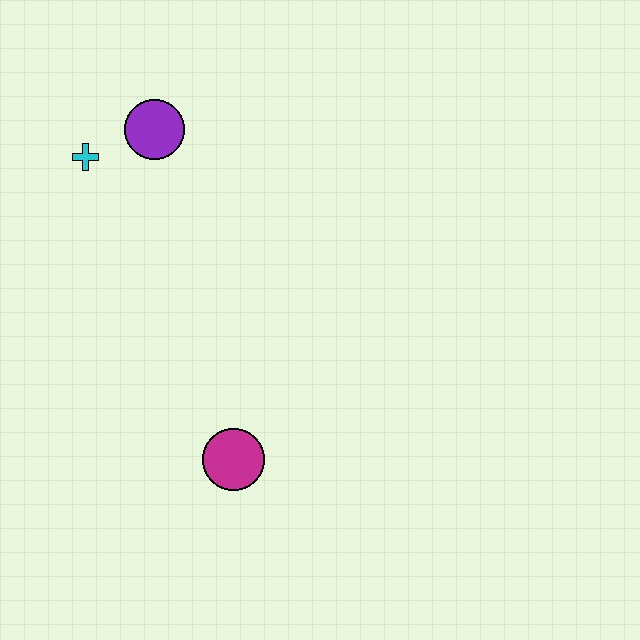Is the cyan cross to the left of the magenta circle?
Yes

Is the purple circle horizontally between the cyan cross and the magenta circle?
Yes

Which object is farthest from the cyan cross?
The magenta circle is farthest from the cyan cross.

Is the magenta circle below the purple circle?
Yes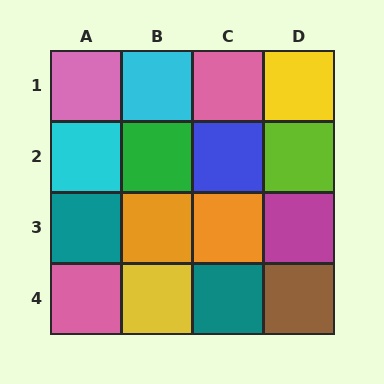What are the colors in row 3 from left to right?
Teal, orange, orange, magenta.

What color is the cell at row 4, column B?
Yellow.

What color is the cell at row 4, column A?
Pink.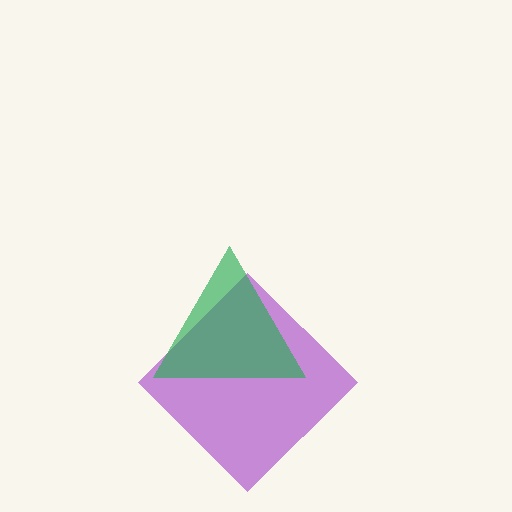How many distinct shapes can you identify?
There are 2 distinct shapes: a purple diamond, a green triangle.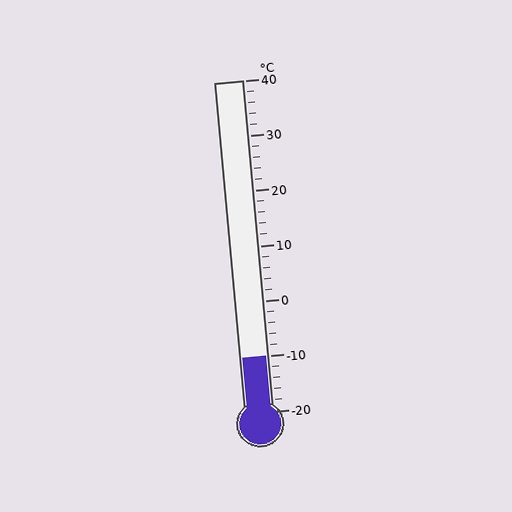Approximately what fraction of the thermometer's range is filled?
The thermometer is filled to approximately 15% of its range.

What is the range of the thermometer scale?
The thermometer scale ranges from -20°C to 40°C.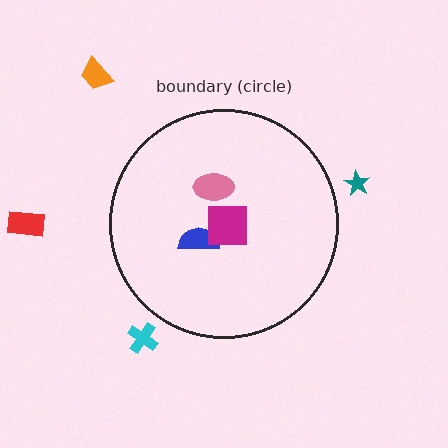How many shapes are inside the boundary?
3 inside, 4 outside.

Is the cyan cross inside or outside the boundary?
Outside.